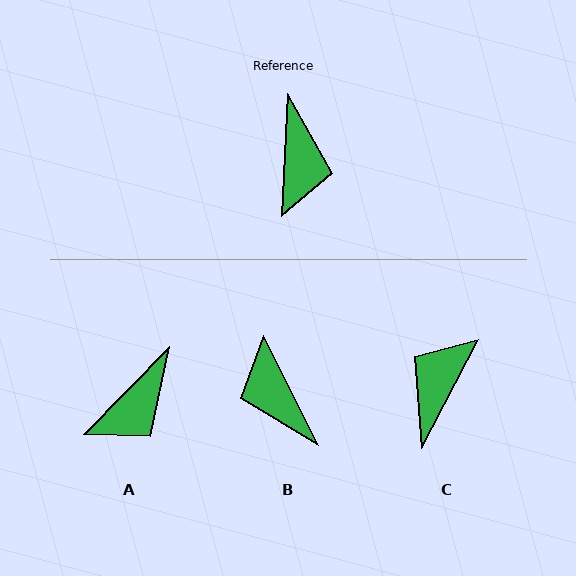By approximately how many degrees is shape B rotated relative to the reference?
Approximately 150 degrees clockwise.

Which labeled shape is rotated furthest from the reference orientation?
C, about 155 degrees away.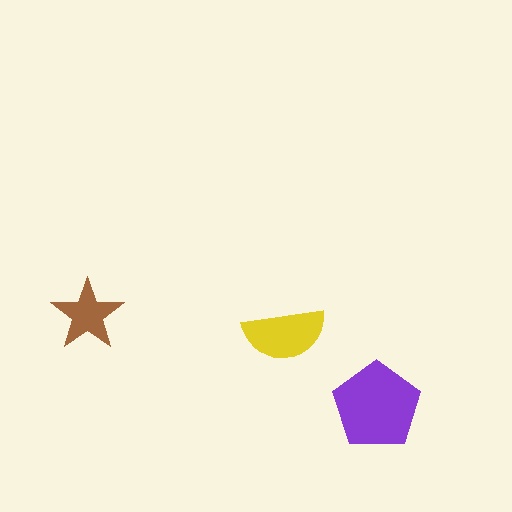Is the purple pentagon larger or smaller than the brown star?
Larger.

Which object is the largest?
The purple pentagon.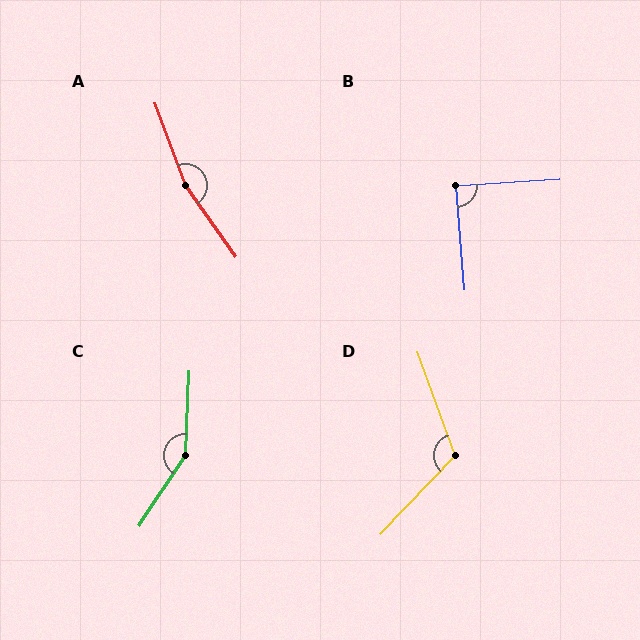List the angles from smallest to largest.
B (89°), D (117°), C (149°), A (165°).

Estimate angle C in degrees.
Approximately 149 degrees.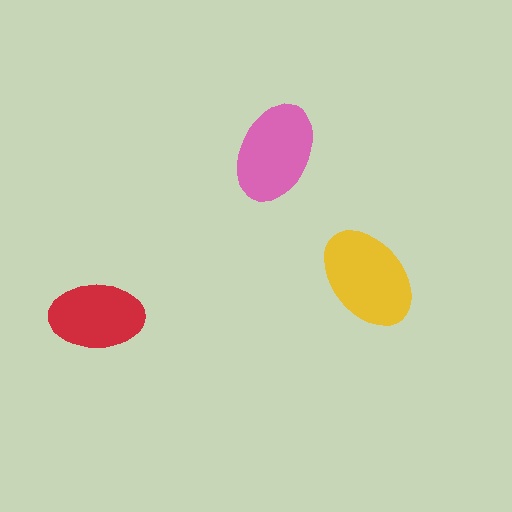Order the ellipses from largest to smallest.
the yellow one, the pink one, the red one.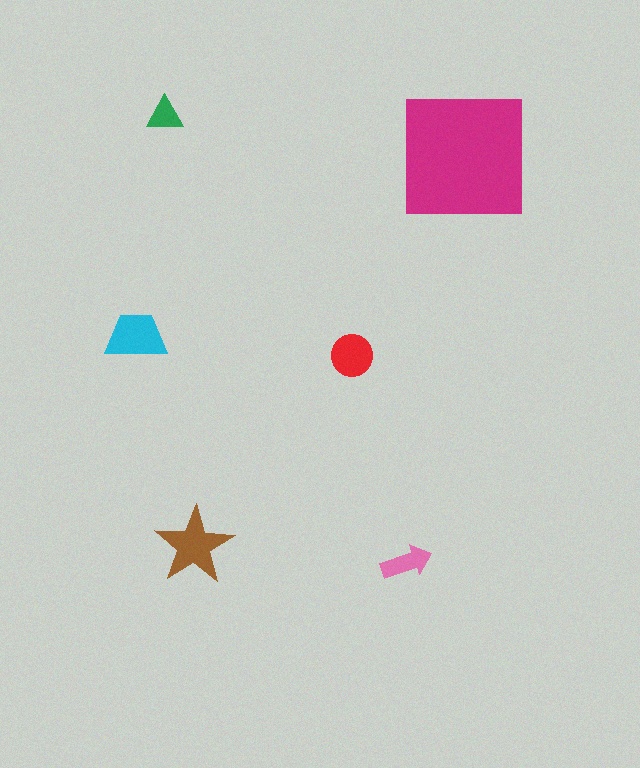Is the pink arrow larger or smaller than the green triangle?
Larger.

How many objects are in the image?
There are 6 objects in the image.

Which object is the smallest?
The green triangle.